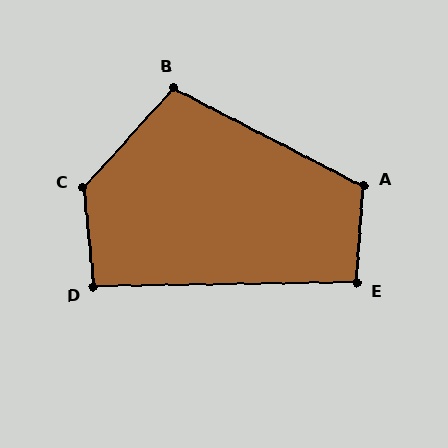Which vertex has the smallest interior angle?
D, at approximately 95 degrees.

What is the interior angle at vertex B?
Approximately 105 degrees (obtuse).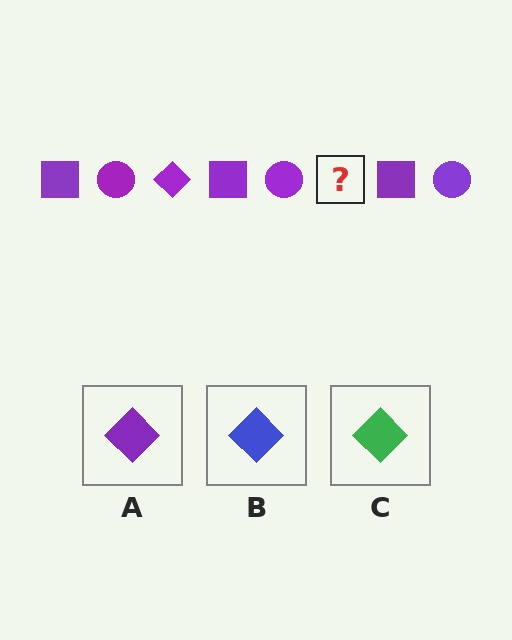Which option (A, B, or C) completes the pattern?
A.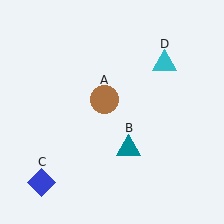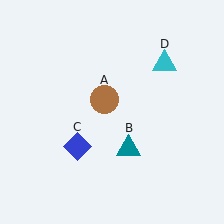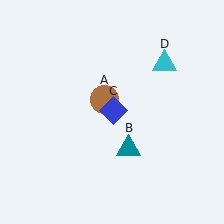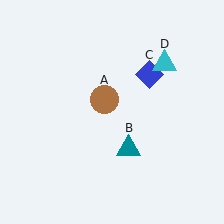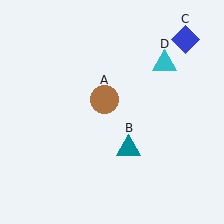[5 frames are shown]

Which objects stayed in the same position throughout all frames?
Brown circle (object A) and teal triangle (object B) and cyan triangle (object D) remained stationary.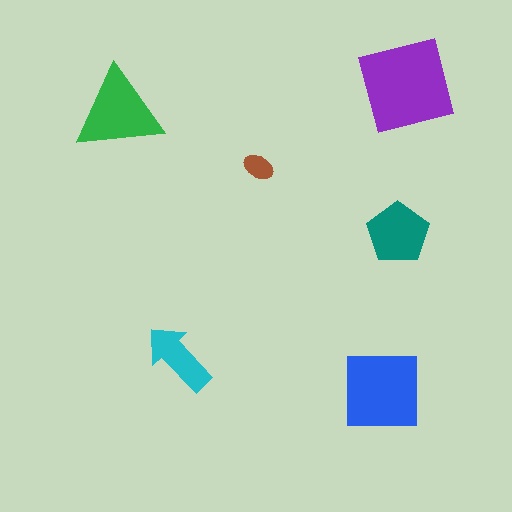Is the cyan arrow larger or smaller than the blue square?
Smaller.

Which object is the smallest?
The brown ellipse.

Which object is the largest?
The purple square.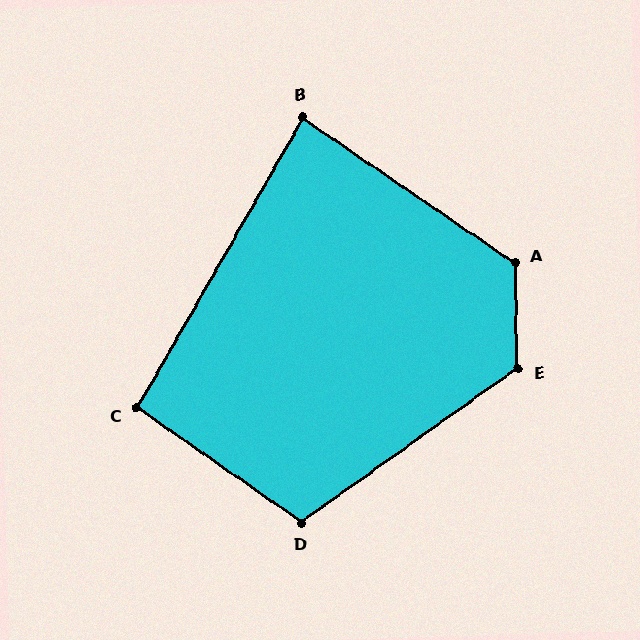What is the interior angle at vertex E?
Approximately 124 degrees (obtuse).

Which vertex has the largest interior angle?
A, at approximately 126 degrees.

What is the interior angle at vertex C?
Approximately 95 degrees (obtuse).